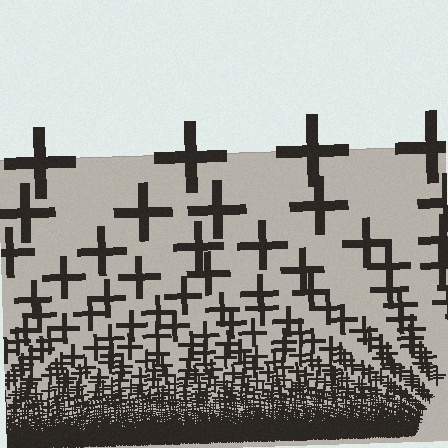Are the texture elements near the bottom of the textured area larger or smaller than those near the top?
Smaller. The gradient is inverted — elements near the bottom are smaller and denser.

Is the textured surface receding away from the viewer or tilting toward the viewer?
The surface appears to tilt toward the viewer. Texture elements get larger and sparser toward the top.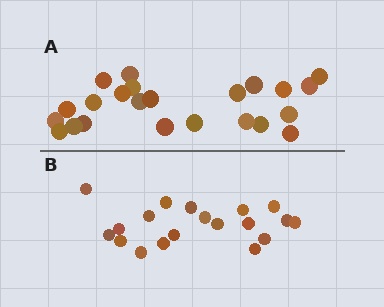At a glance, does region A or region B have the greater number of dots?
Region A (the top region) has more dots.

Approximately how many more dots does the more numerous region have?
Region A has about 4 more dots than region B.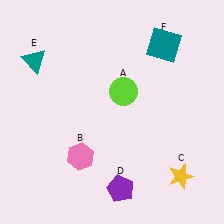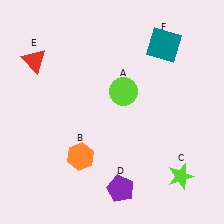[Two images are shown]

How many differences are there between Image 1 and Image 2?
There are 3 differences between the two images.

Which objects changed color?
B changed from pink to orange. C changed from yellow to lime. E changed from teal to red.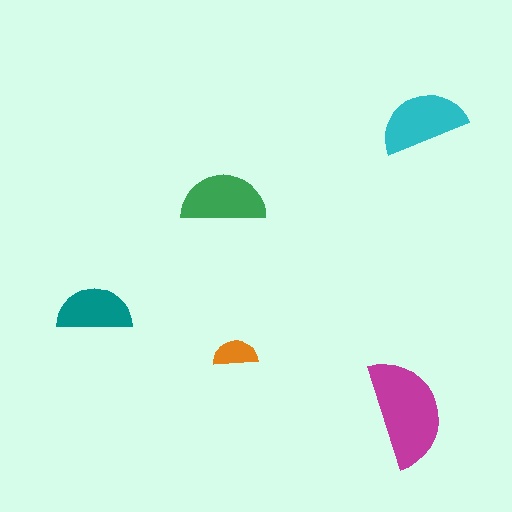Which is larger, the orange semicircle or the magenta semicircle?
The magenta one.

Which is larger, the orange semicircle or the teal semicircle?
The teal one.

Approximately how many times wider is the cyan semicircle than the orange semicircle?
About 2 times wider.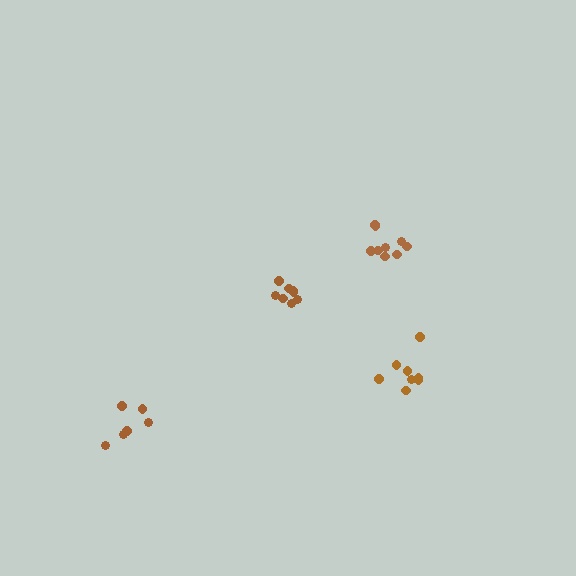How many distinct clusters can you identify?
There are 4 distinct clusters.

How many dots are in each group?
Group 1: 8 dots, Group 2: 9 dots, Group 3: 6 dots, Group 4: 8 dots (31 total).